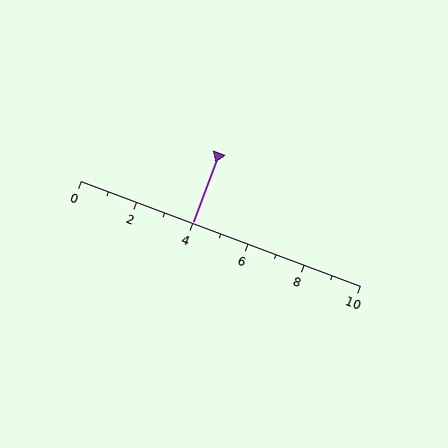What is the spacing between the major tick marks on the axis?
The major ticks are spaced 2 apart.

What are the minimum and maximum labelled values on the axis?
The axis runs from 0 to 10.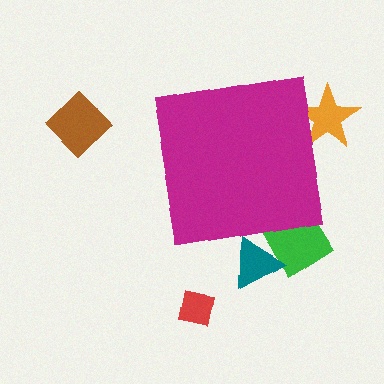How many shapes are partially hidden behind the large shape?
3 shapes are partially hidden.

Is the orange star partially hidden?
Yes, the orange star is partially hidden behind the magenta square.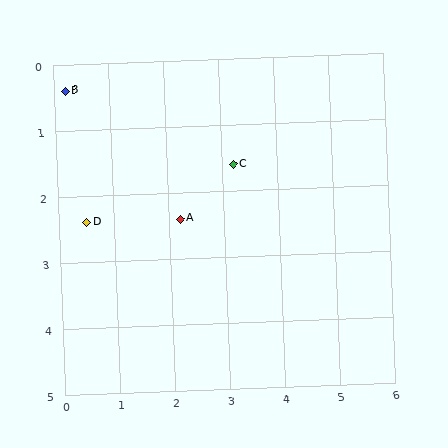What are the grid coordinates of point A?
Point A is at approximately (2.2, 2.4).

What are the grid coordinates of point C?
Point C is at approximately (3.2, 1.6).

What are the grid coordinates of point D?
Point D is at approximately (0.5, 2.4).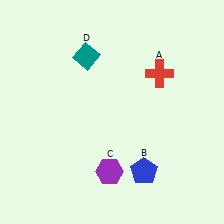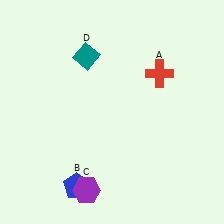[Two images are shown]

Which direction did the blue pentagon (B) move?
The blue pentagon (B) moved left.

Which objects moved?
The objects that moved are: the blue pentagon (B), the purple hexagon (C).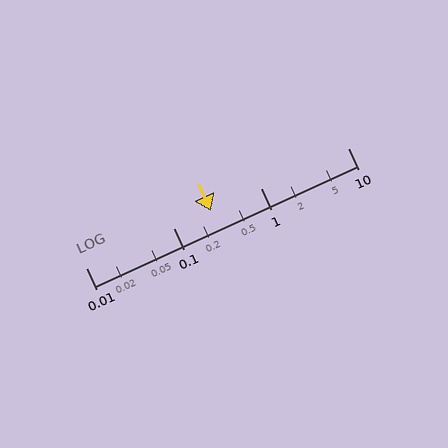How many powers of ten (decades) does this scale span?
The scale spans 3 decades, from 0.01 to 10.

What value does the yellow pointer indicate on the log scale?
The pointer indicates approximately 0.27.